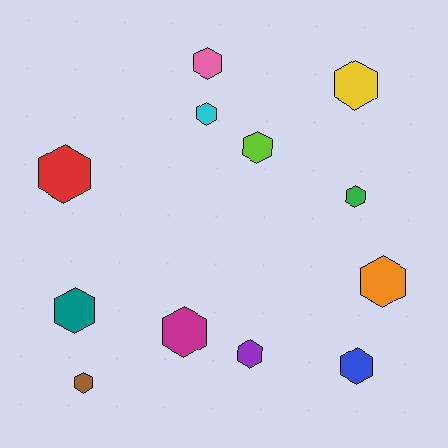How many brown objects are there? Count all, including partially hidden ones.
There is 1 brown object.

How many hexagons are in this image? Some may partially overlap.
There are 12 hexagons.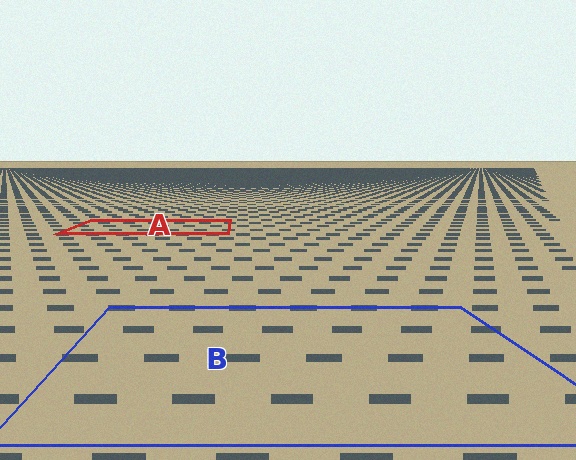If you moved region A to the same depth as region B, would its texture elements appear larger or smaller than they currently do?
They would appear larger. At a closer depth, the same texture elements are projected at a bigger on-screen size.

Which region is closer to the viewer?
Region B is closer. The texture elements there are larger and more spread out.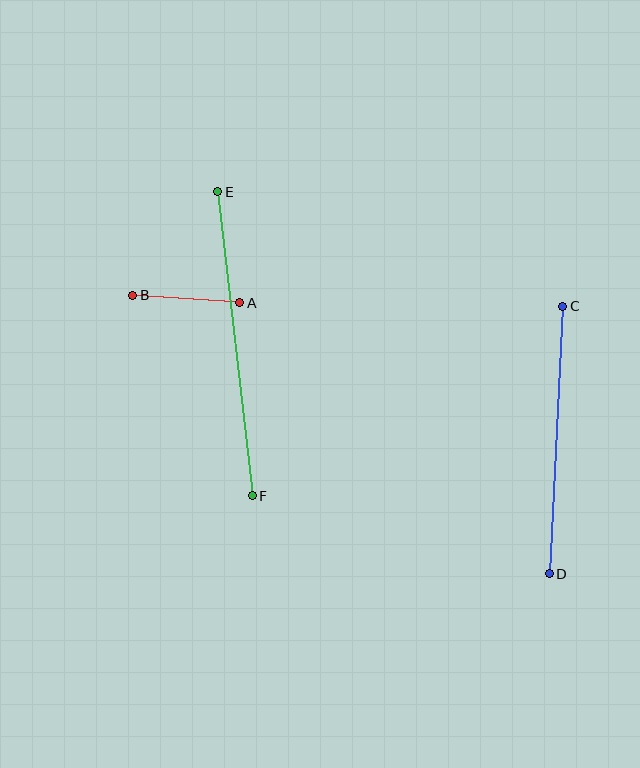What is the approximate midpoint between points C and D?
The midpoint is at approximately (556, 440) pixels.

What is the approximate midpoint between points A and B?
The midpoint is at approximately (186, 299) pixels.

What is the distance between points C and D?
The distance is approximately 268 pixels.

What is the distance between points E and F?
The distance is approximately 306 pixels.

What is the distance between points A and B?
The distance is approximately 107 pixels.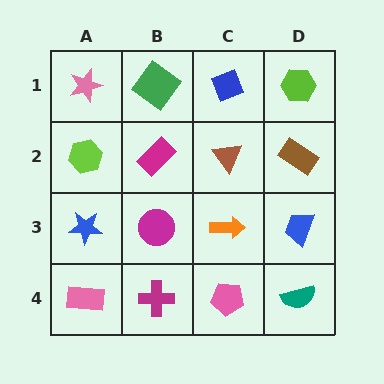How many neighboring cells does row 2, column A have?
3.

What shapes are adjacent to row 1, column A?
A lime hexagon (row 2, column A), a green diamond (row 1, column B).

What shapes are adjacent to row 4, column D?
A blue trapezoid (row 3, column D), a pink pentagon (row 4, column C).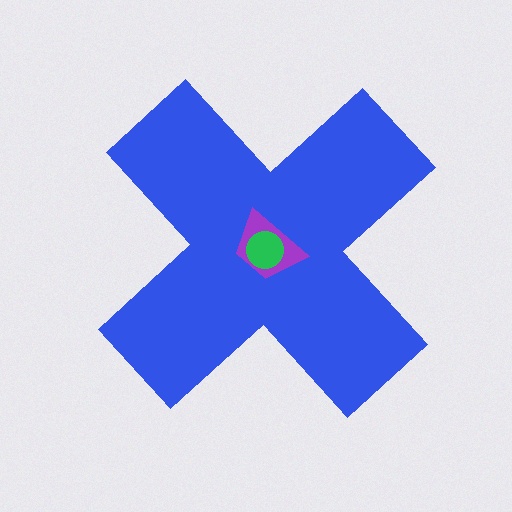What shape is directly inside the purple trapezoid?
The green circle.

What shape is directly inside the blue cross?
The purple trapezoid.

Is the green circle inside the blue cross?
Yes.